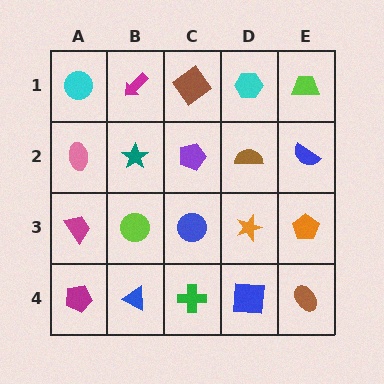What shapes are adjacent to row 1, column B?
A teal star (row 2, column B), a cyan circle (row 1, column A), a brown diamond (row 1, column C).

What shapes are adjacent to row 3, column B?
A teal star (row 2, column B), a blue triangle (row 4, column B), a magenta trapezoid (row 3, column A), a blue circle (row 3, column C).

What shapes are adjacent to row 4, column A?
A magenta trapezoid (row 3, column A), a blue triangle (row 4, column B).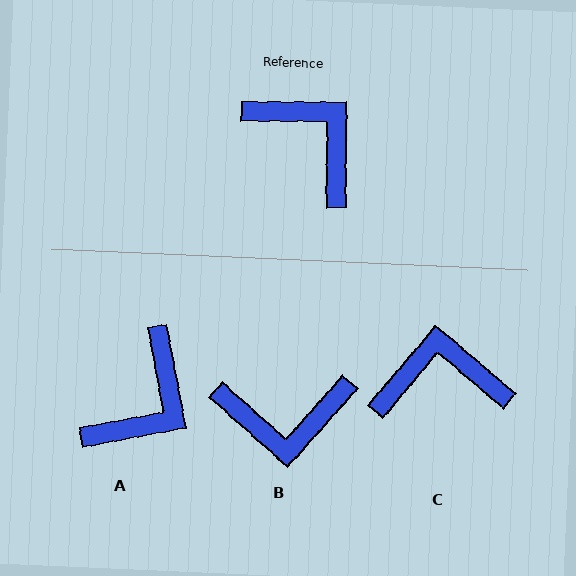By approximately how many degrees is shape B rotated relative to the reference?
Approximately 131 degrees clockwise.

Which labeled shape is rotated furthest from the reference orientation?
B, about 131 degrees away.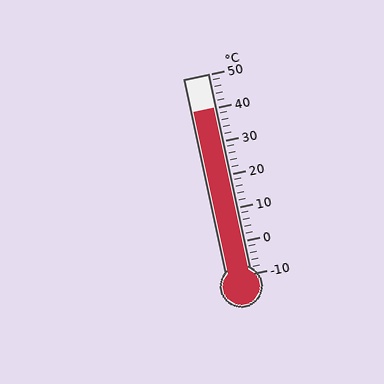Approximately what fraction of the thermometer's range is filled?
The thermometer is filled to approximately 85% of its range.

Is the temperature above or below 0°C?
The temperature is above 0°C.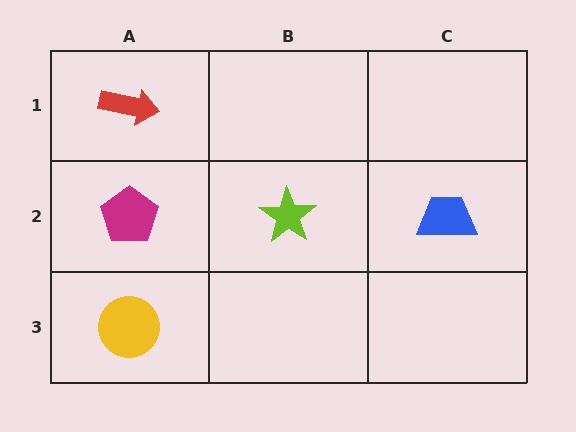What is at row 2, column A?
A magenta pentagon.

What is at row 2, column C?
A blue trapezoid.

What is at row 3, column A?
A yellow circle.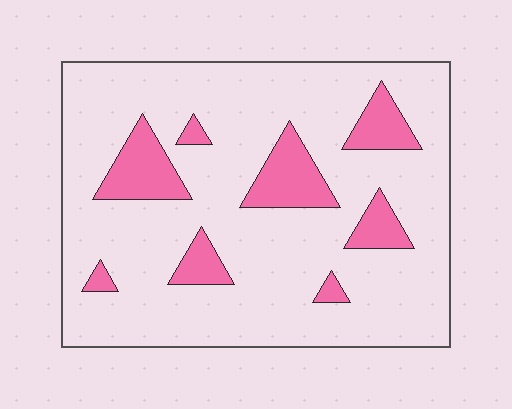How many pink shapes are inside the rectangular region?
8.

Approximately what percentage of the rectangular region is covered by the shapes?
Approximately 15%.